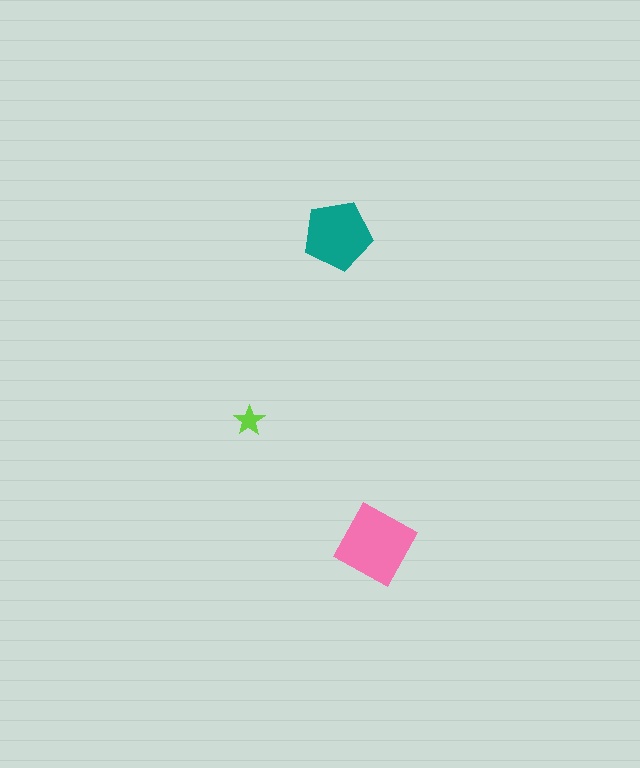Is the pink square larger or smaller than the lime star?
Larger.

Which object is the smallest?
The lime star.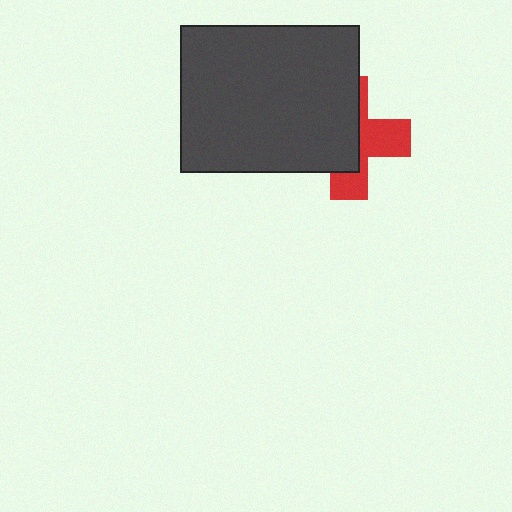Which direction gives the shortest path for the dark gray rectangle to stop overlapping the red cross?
Moving left gives the shortest separation.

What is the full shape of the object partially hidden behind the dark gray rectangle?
The partially hidden object is a red cross.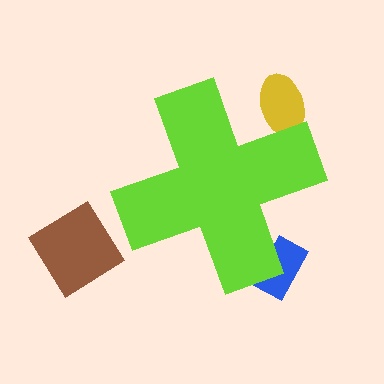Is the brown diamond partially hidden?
No, the brown diamond is fully visible.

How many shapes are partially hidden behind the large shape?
2 shapes are partially hidden.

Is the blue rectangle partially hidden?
Yes, the blue rectangle is partially hidden behind the lime cross.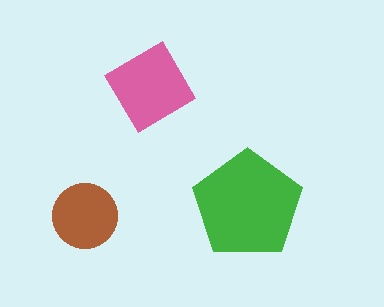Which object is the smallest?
The brown circle.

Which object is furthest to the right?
The green pentagon is rightmost.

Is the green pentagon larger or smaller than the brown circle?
Larger.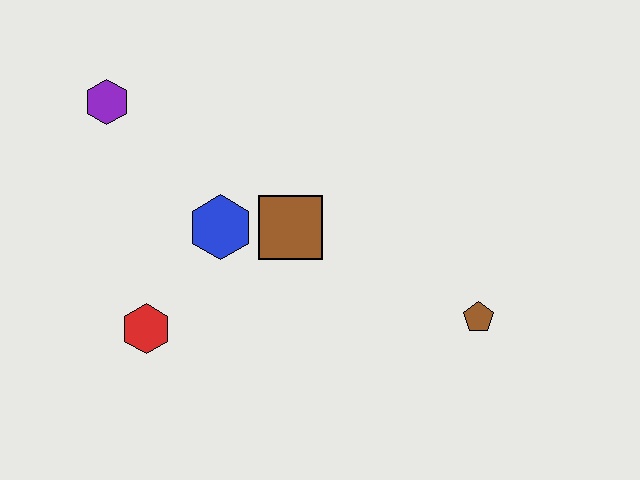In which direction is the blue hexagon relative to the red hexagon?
The blue hexagon is above the red hexagon.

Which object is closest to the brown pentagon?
The brown square is closest to the brown pentagon.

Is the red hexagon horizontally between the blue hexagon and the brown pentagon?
No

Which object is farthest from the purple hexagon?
The brown pentagon is farthest from the purple hexagon.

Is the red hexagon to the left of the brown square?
Yes